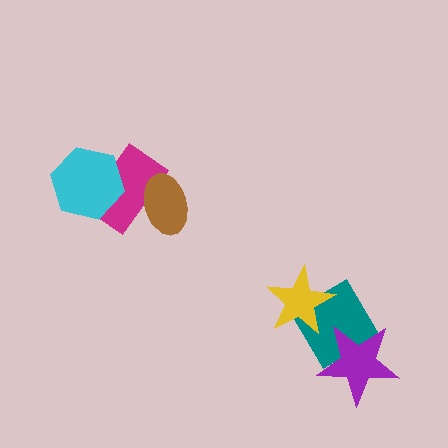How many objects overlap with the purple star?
1 object overlaps with the purple star.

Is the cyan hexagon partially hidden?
No, no other shape covers it.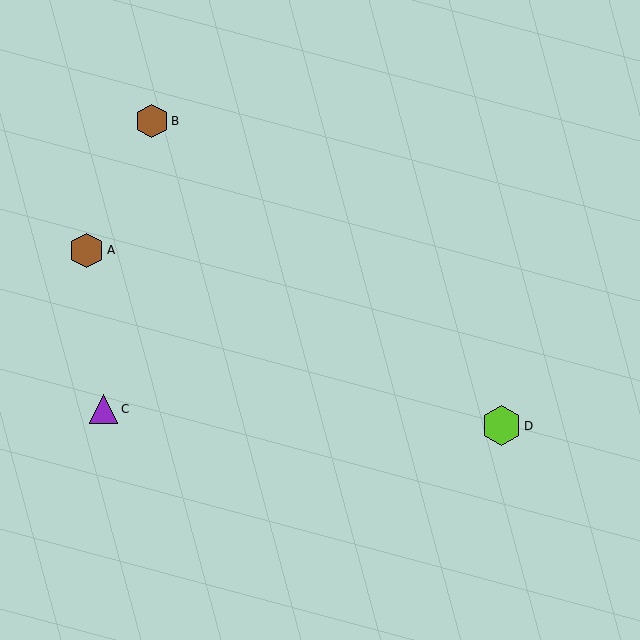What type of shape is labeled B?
Shape B is a brown hexagon.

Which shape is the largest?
The lime hexagon (labeled D) is the largest.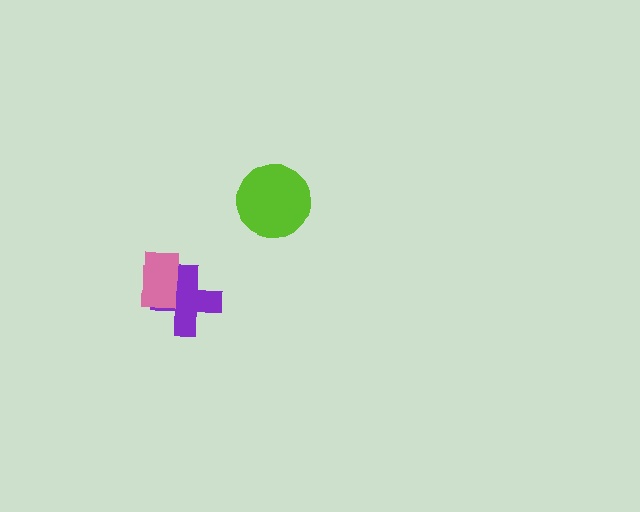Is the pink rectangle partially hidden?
No, no other shape covers it.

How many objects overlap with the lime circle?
0 objects overlap with the lime circle.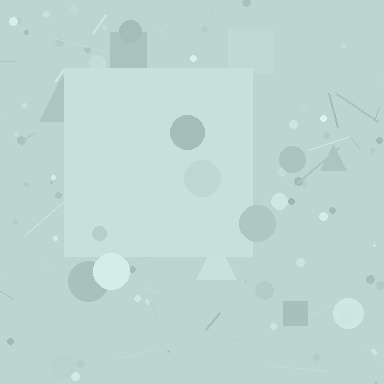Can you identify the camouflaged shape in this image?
The camouflaged shape is a square.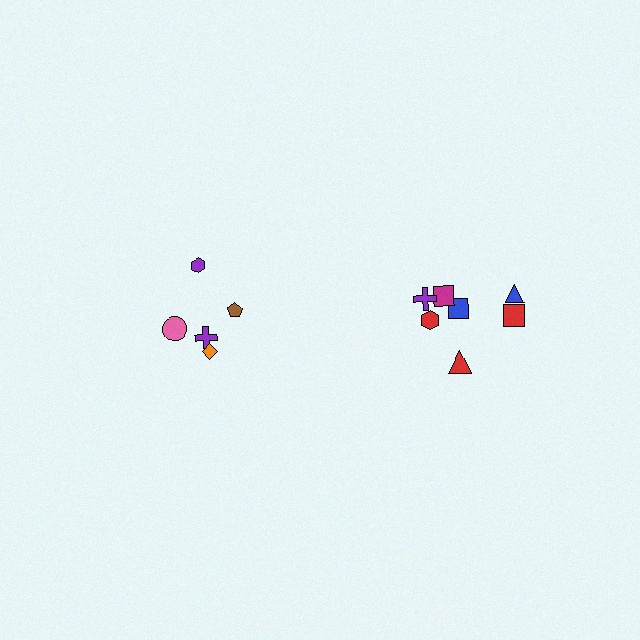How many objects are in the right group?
There are 7 objects.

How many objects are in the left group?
There are 5 objects.